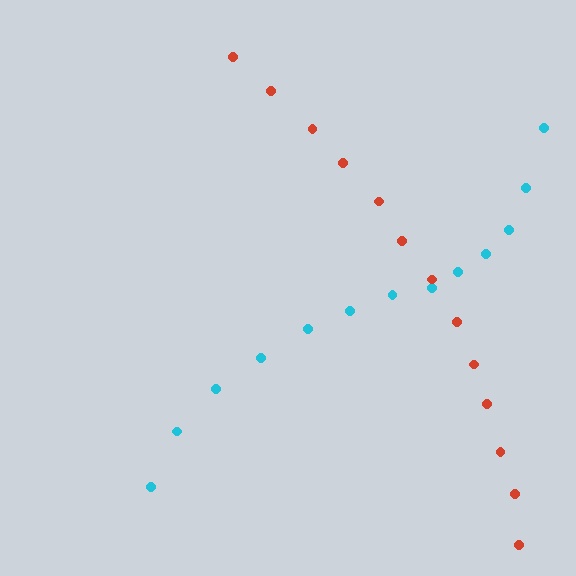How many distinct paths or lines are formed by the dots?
There are 2 distinct paths.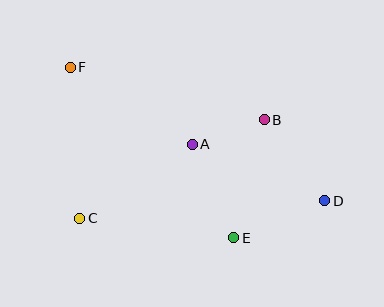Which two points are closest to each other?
Points A and B are closest to each other.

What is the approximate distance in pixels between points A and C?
The distance between A and C is approximately 135 pixels.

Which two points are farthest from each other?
Points D and F are farthest from each other.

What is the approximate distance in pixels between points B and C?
The distance between B and C is approximately 209 pixels.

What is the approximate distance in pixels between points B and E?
The distance between B and E is approximately 122 pixels.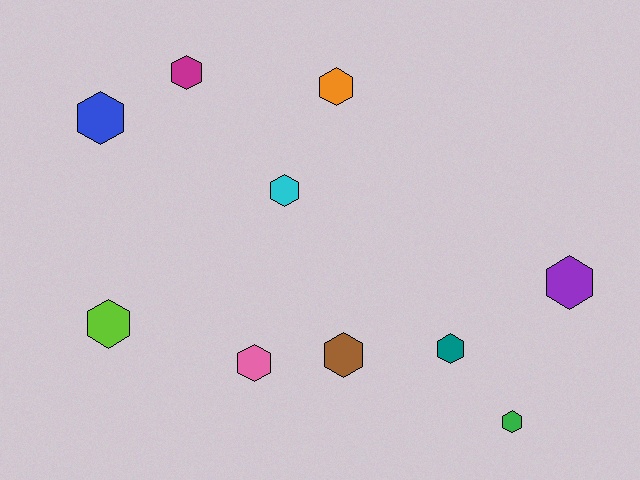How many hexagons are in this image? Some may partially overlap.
There are 10 hexagons.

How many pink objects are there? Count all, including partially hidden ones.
There is 1 pink object.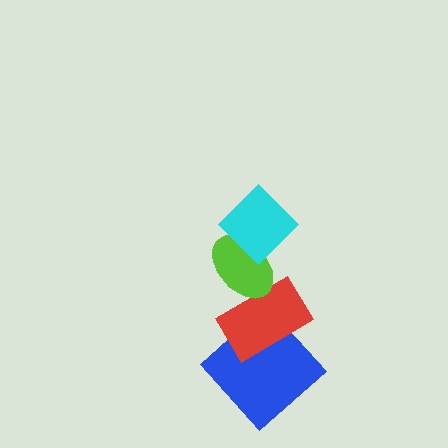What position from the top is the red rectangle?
The red rectangle is 3rd from the top.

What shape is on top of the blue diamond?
The red rectangle is on top of the blue diamond.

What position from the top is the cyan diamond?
The cyan diamond is 1st from the top.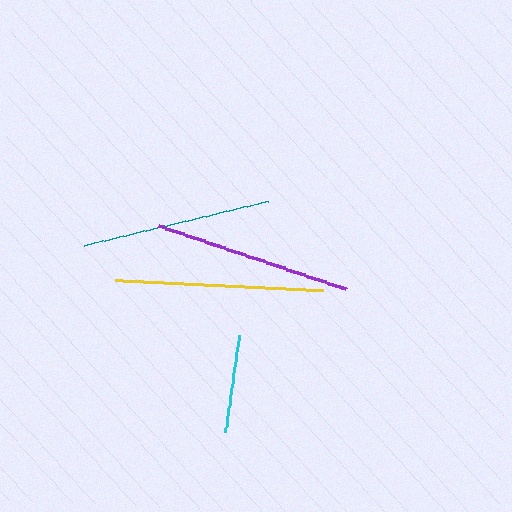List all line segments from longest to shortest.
From longest to shortest: yellow, purple, teal, cyan.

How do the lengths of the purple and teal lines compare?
The purple and teal lines are approximately the same length.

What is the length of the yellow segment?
The yellow segment is approximately 209 pixels long.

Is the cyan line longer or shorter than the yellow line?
The yellow line is longer than the cyan line.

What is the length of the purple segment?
The purple segment is approximately 198 pixels long.